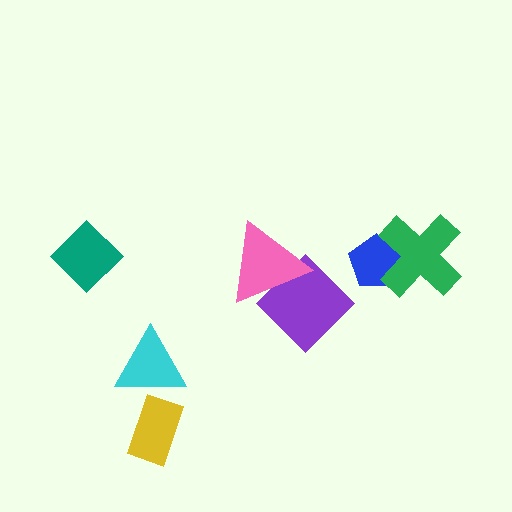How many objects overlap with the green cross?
1 object overlaps with the green cross.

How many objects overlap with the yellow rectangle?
1 object overlaps with the yellow rectangle.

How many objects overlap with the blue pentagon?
1 object overlaps with the blue pentagon.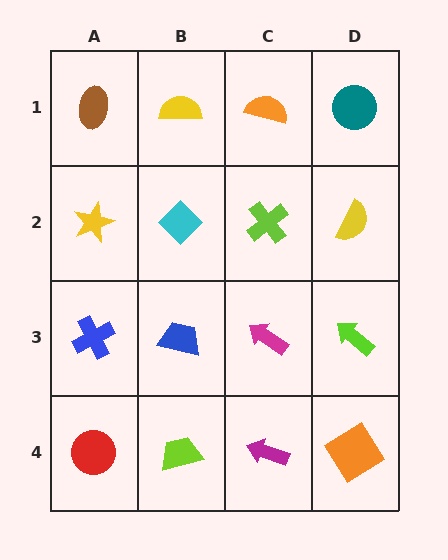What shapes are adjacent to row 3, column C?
A lime cross (row 2, column C), a magenta arrow (row 4, column C), a blue trapezoid (row 3, column B), a lime arrow (row 3, column D).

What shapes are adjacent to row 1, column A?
A yellow star (row 2, column A), a yellow semicircle (row 1, column B).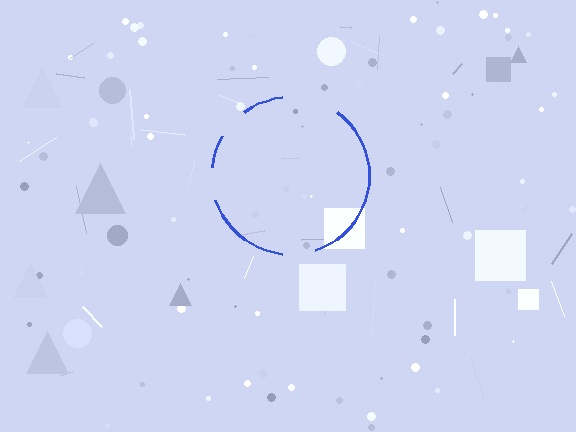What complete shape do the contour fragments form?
The contour fragments form a circle.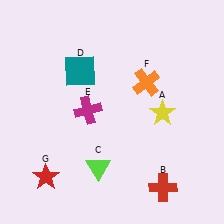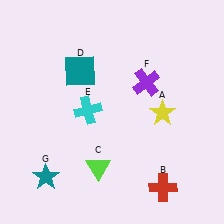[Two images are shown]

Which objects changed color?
E changed from magenta to cyan. F changed from orange to purple. G changed from red to teal.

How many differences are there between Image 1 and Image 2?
There are 3 differences between the two images.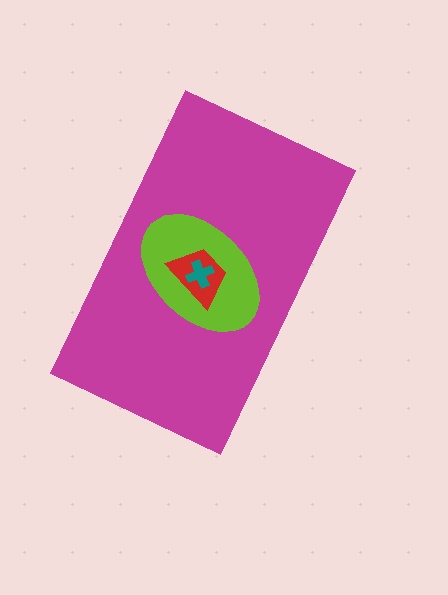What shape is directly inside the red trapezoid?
The teal cross.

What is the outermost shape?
The magenta rectangle.